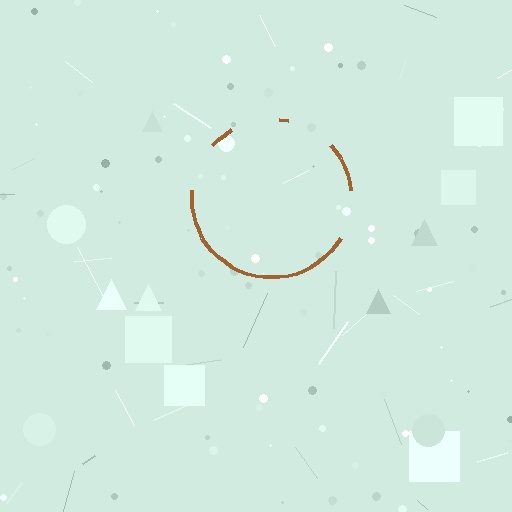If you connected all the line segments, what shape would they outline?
They would outline a circle.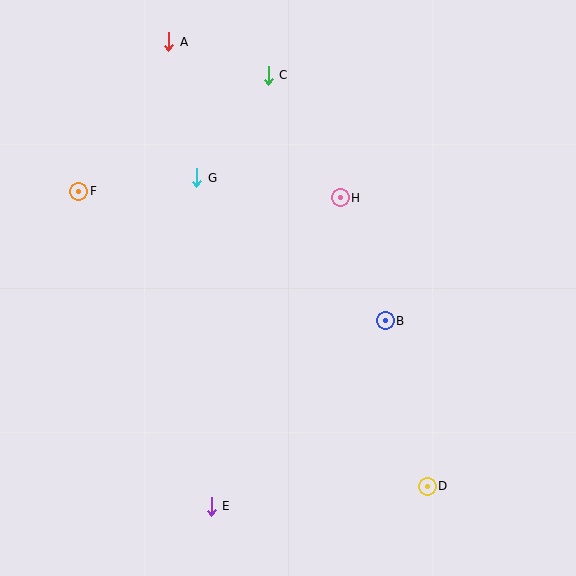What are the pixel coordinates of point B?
Point B is at (385, 321).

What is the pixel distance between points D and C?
The distance between D and C is 440 pixels.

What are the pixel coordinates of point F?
Point F is at (79, 191).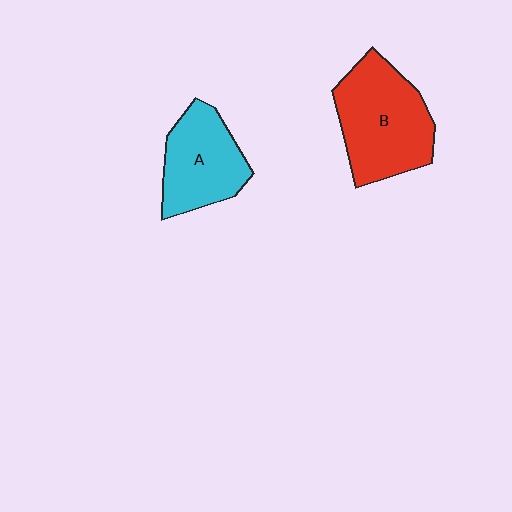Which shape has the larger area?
Shape B (red).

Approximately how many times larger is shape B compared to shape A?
Approximately 1.3 times.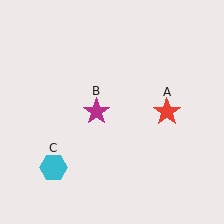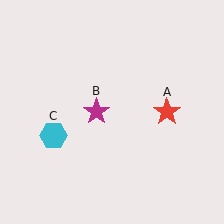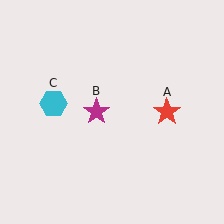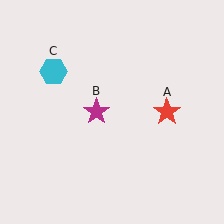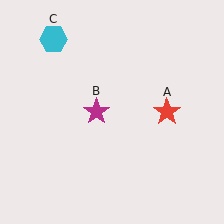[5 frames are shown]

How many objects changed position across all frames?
1 object changed position: cyan hexagon (object C).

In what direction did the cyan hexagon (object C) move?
The cyan hexagon (object C) moved up.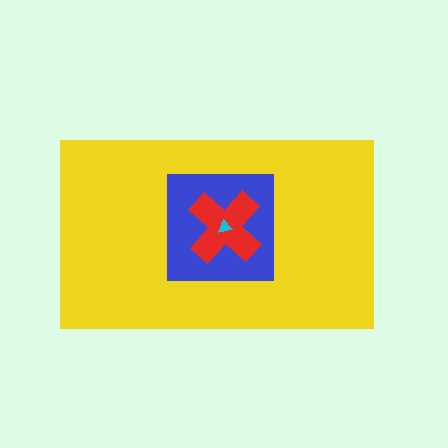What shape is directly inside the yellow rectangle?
The blue square.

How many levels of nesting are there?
4.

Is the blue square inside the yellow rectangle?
Yes.